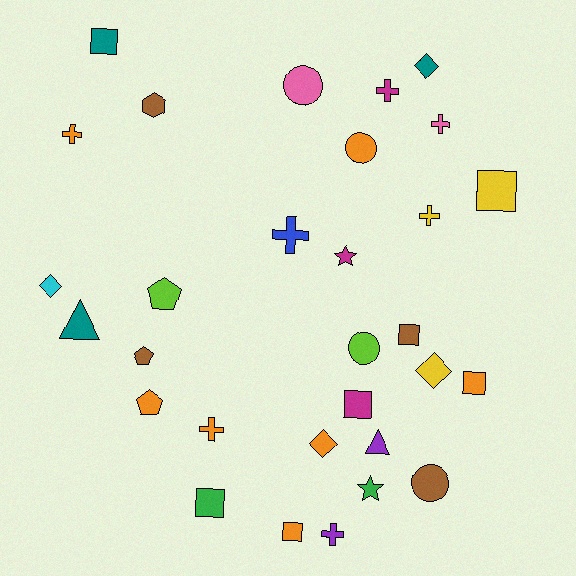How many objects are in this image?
There are 30 objects.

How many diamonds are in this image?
There are 4 diamonds.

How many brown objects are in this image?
There are 4 brown objects.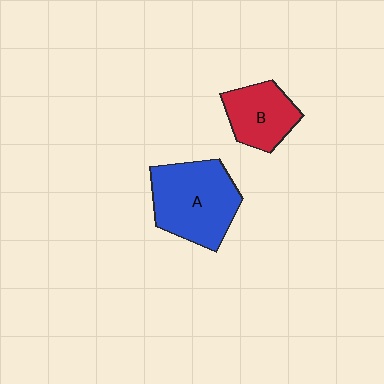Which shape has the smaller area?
Shape B (red).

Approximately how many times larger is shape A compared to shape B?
Approximately 1.6 times.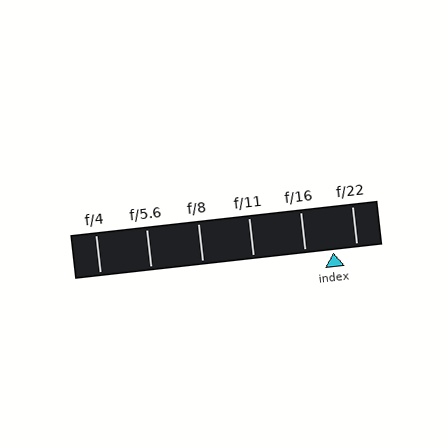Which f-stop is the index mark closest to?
The index mark is closest to f/22.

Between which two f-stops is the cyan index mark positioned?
The index mark is between f/16 and f/22.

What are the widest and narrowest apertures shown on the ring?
The widest aperture shown is f/4 and the narrowest is f/22.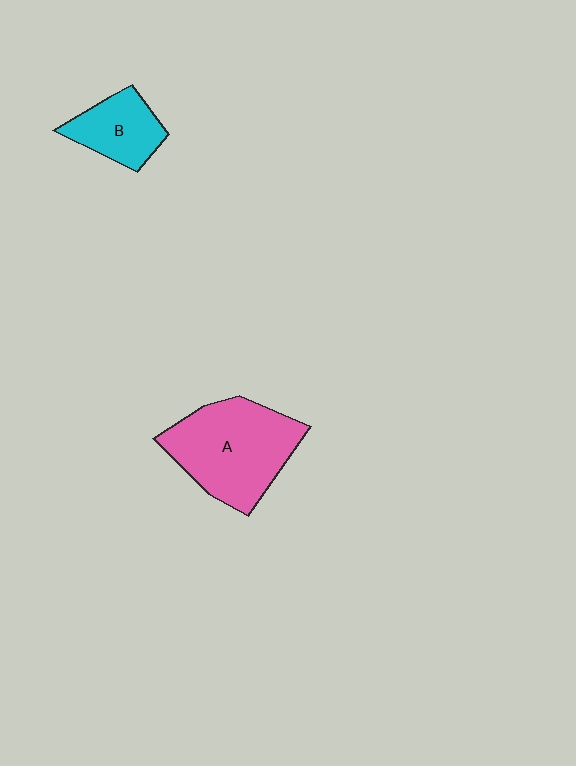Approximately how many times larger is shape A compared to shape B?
Approximately 2.0 times.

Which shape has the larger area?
Shape A (pink).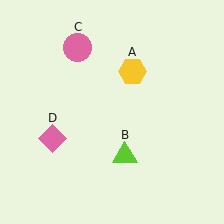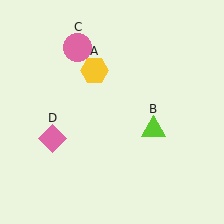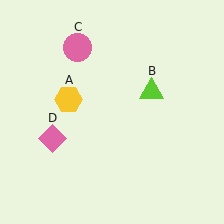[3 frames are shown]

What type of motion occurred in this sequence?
The yellow hexagon (object A), lime triangle (object B) rotated counterclockwise around the center of the scene.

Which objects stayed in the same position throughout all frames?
Pink circle (object C) and pink diamond (object D) remained stationary.